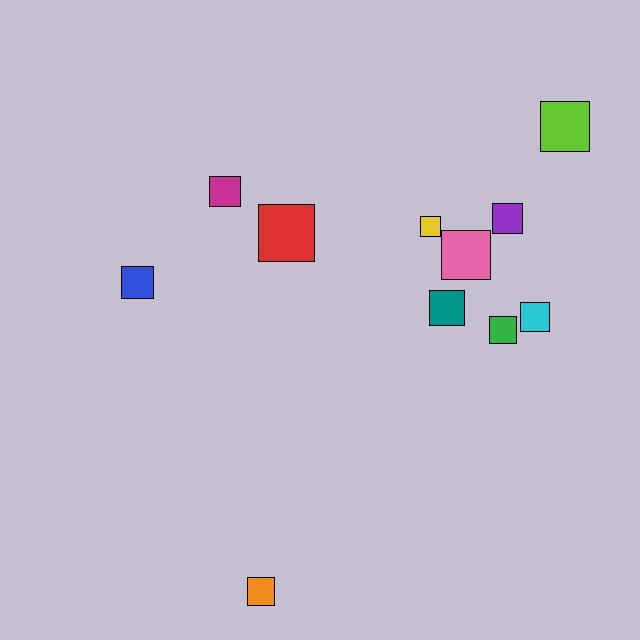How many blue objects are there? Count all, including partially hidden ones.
There is 1 blue object.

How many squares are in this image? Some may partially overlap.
There are 11 squares.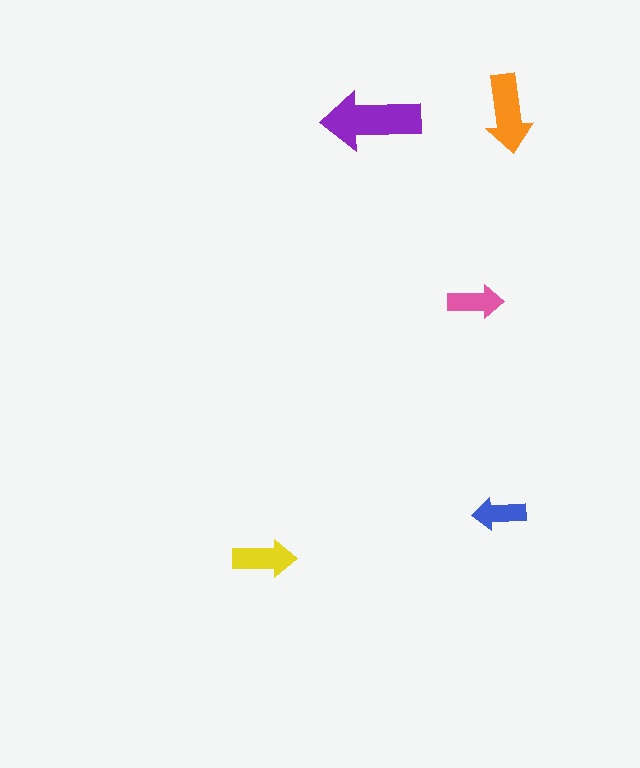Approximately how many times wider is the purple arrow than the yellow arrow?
About 1.5 times wider.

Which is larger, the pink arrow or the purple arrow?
The purple one.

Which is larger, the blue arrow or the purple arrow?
The purple one.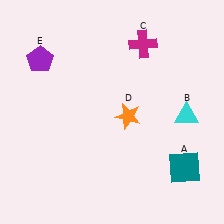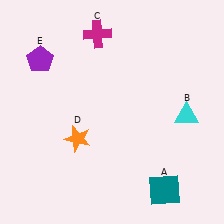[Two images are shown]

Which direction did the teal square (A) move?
The teal square (A) moved down.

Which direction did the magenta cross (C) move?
The magenta cross (C) moved left.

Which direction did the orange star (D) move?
The orange star (D) moved left.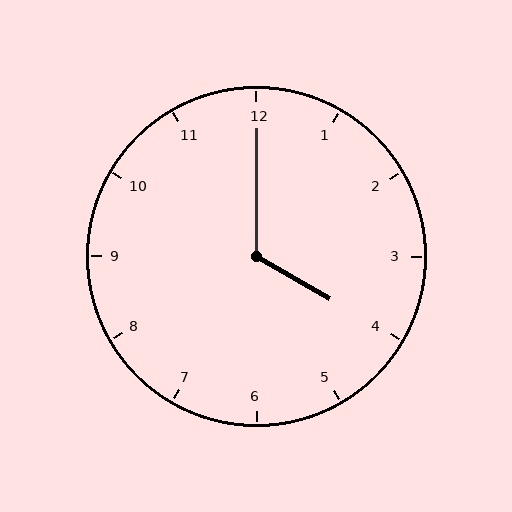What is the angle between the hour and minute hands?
Approximately 120 degrees.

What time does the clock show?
4:00.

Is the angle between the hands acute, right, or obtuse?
It is obtuse.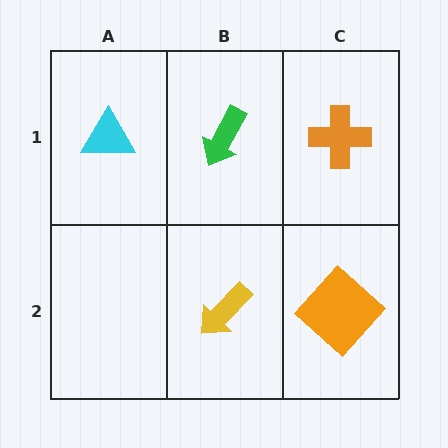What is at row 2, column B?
A yellow arrow.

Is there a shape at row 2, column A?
No, that cell is empty.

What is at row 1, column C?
An orange cross.